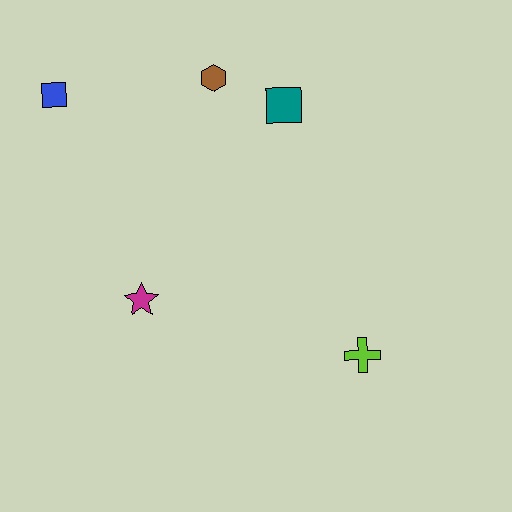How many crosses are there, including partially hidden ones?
There is 1 cross.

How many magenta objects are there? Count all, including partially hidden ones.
There is 1 magenta object.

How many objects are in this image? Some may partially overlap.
There are 5 objects.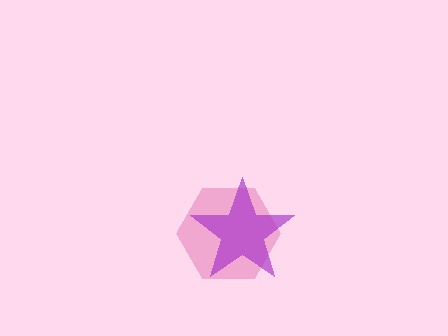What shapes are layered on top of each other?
The layered shapes are: a pink hexagon, a purple star.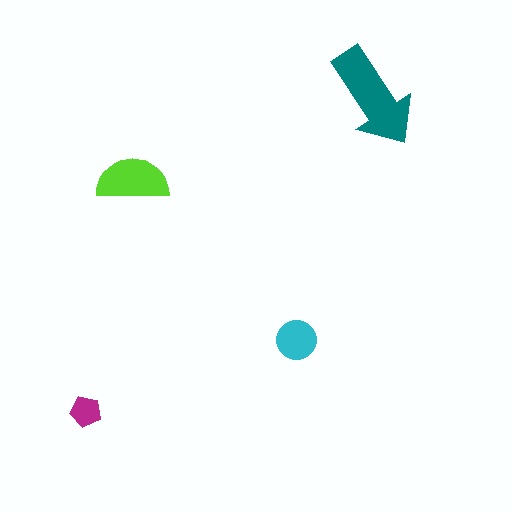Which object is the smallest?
The magenta pentagon.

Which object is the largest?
The teal arrow.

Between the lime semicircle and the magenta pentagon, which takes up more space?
The lime semicircle.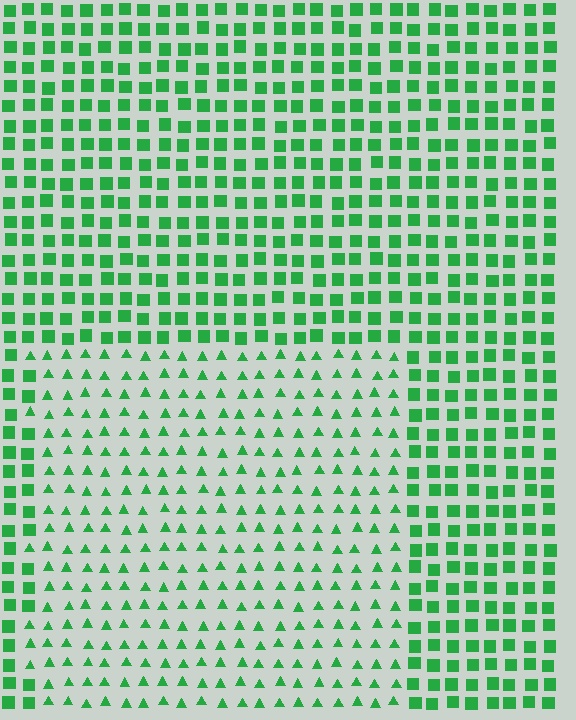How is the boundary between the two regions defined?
The boundary is defined by a change in element shape: triangles inside vs. squares outside. All elements share the same color and spacing.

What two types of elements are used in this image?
The image uses triangles inside the rectangle region and squares outside it.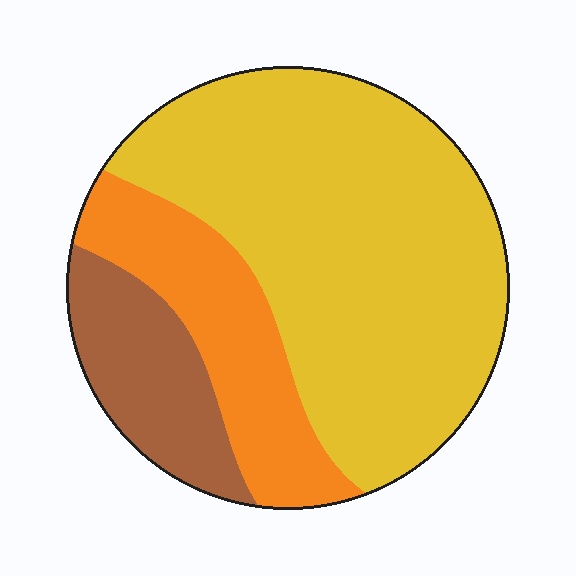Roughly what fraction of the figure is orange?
Orange takes up between a sixth and a third of the figure.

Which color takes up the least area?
Brown, at roughly 15%.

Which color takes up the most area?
Yellow, at roughly 65%.